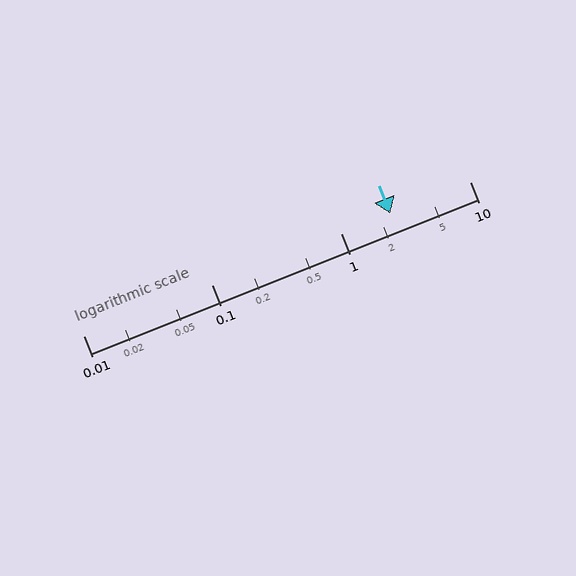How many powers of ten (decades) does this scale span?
The scale spans 3 decades, from 0.01 to 10.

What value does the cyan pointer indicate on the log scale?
The pointer indicates approximately 2.4.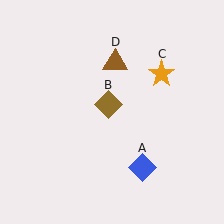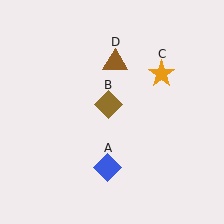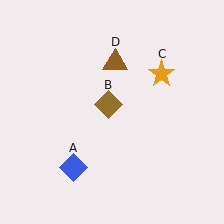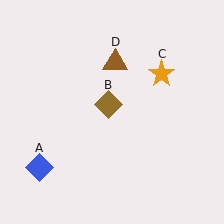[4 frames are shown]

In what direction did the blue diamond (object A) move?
The blue diamond (object A) moved left.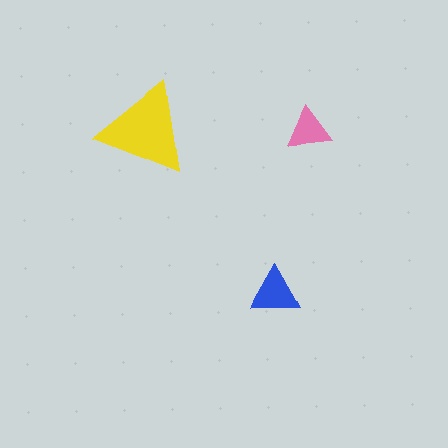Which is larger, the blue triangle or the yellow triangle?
The yellow one.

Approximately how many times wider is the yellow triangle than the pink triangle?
About 2 times wider.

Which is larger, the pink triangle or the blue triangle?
The blue one.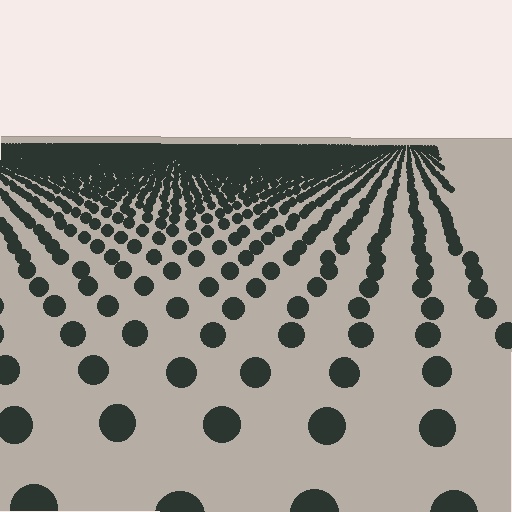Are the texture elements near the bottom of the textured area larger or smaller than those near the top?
Larger. Near the bottom, elements are closer to the viewer and appear at a bigger on-screen size.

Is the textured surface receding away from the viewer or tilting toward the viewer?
The surface is receding away from the viewer. Texture elements get smaller and denser toward the top.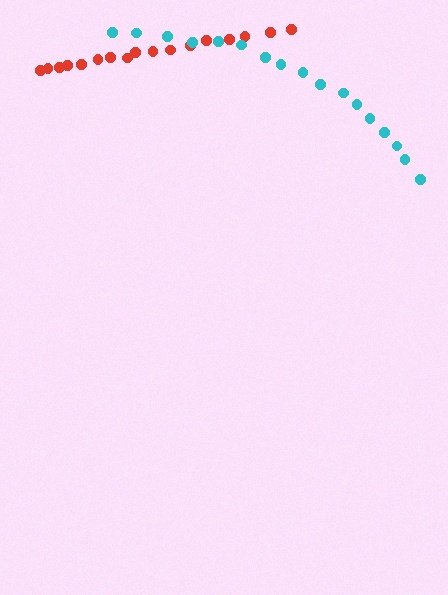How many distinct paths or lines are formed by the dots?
There are 2 distinct paths.